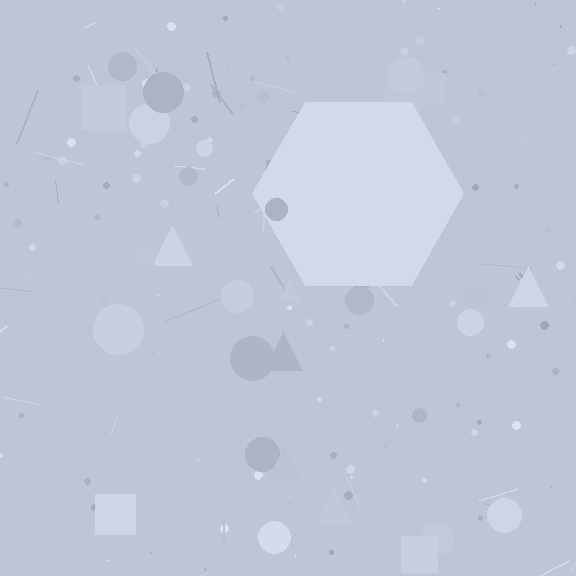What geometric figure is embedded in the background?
A hexagon is embedded in the background.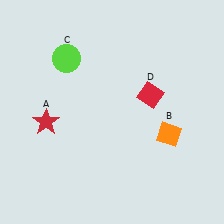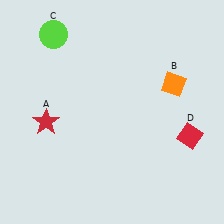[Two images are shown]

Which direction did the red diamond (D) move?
The red diamond (D) moved down.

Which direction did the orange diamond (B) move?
The orange diamond (B) moved up.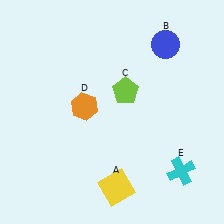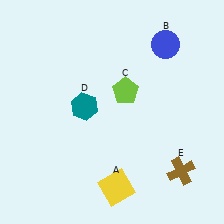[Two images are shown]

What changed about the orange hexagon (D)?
In Image 1, D is orange. In Image 2, it changed to teal.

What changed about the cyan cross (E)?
In Image 1, E is cyan. In Image 2, it changed to brown.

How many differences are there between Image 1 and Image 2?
There are 2 differences between the two images.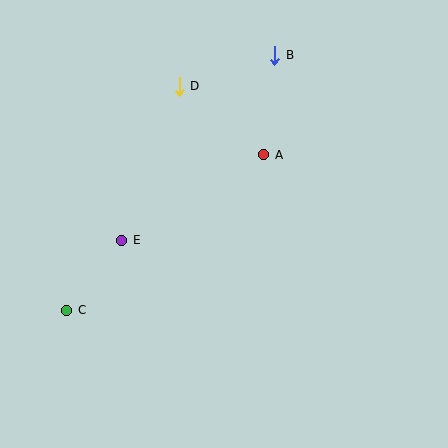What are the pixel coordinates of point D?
Point D is at (179, 86).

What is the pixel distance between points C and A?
The distance between C and A is 251 pixels.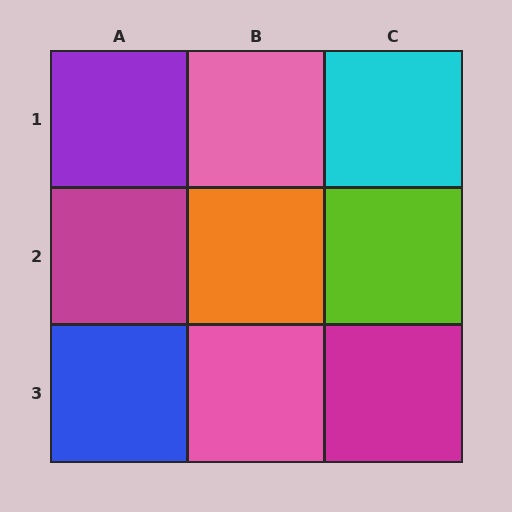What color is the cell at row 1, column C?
Cyan.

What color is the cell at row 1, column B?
Pink.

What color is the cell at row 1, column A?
Purple.